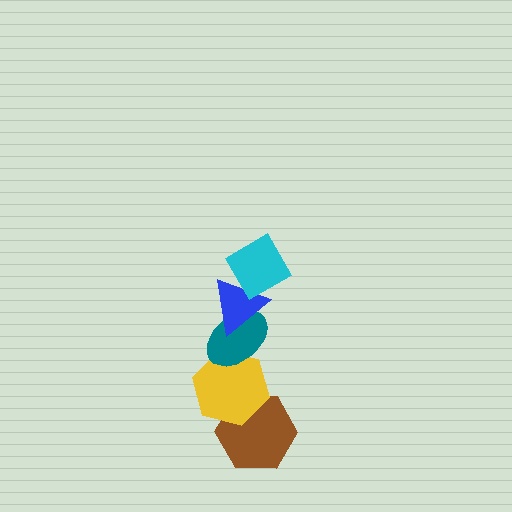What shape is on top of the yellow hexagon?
The teal ellipse is on top of the yellow hexagon.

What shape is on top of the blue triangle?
The cyan diamond is on top of the blue triangle.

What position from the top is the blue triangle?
The blue triangle is 2nd from the top.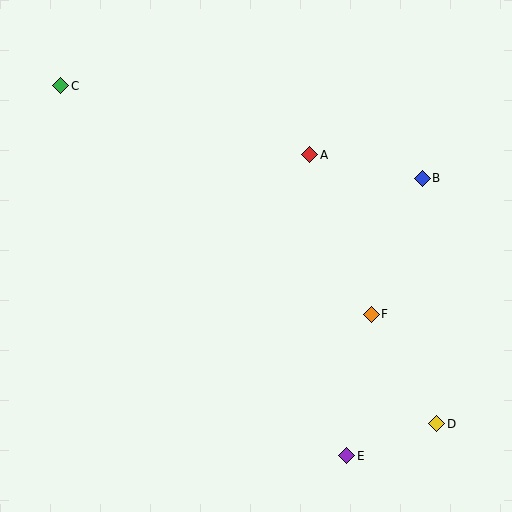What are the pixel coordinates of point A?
Point A is at (310, 155).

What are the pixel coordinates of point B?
Point B is at (422, 178).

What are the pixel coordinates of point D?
Point D is at (437, 424).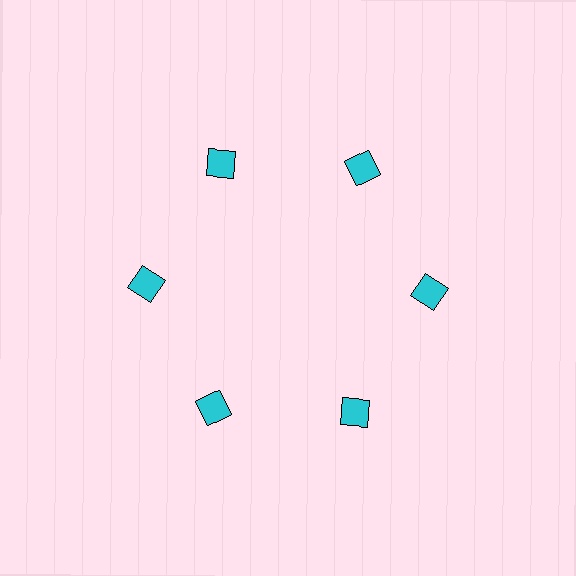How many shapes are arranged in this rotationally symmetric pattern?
There are 6 shapes, arranged in 6 groups of 1.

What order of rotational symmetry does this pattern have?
This pattern has 6-fold rotational symmetry.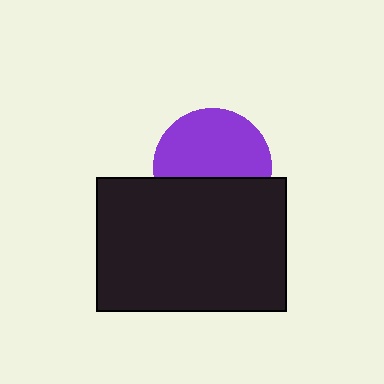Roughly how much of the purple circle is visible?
About half of it is visible (roughly 61%).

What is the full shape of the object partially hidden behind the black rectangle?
The partially hidden object is a purple circle.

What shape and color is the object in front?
The object in front is a black rectangle.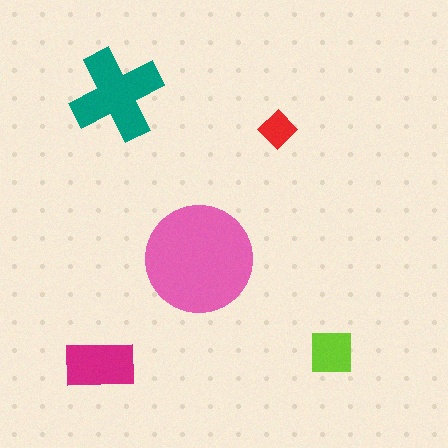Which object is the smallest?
The red diamond.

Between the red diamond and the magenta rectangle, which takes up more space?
The magenta rectangle.